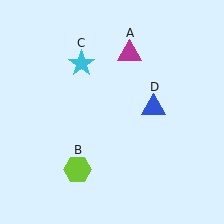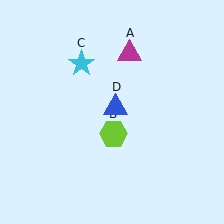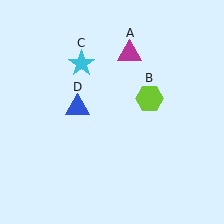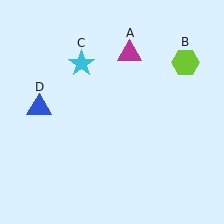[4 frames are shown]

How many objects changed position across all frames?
2 objects changed position: lime hexagon (object B), blue triangle (object D).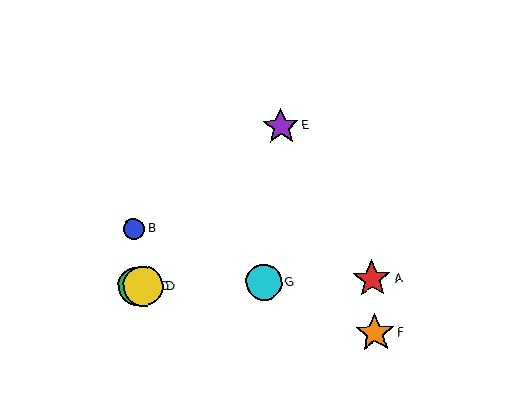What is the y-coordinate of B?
Object B is at y≈229.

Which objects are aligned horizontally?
Objects A, C, D, G are aligned horizontally.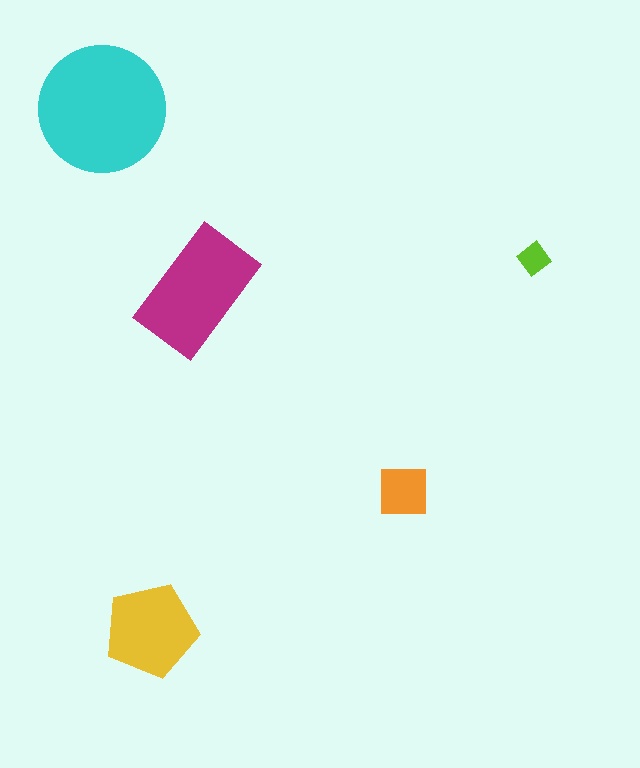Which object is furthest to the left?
The cyan circle is leftmost.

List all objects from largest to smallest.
The cyan circle, the magenta rectangle, the yellow pentagon, the orange square, the lime diamond.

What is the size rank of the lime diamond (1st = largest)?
5th.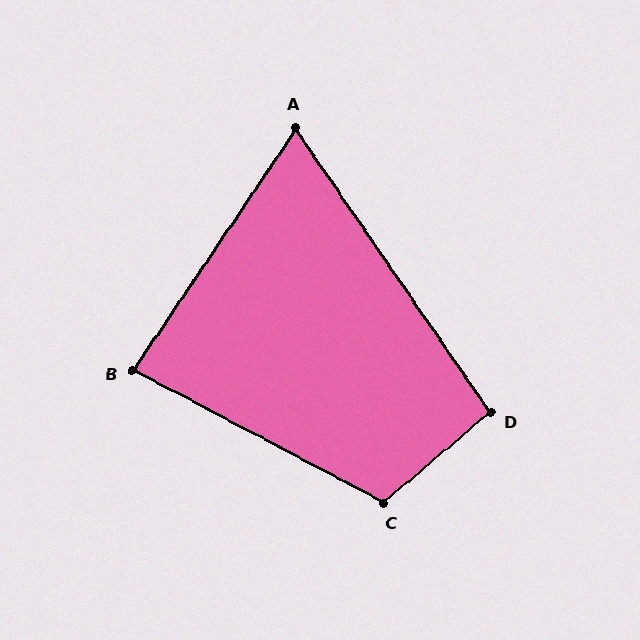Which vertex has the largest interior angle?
C, at approximately 112 degrees.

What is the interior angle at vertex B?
Approximately 84 degrees (acute).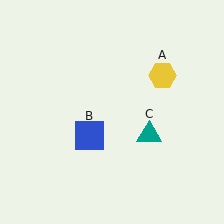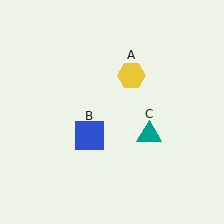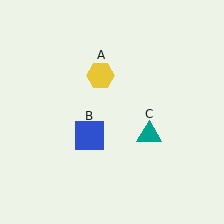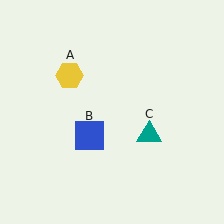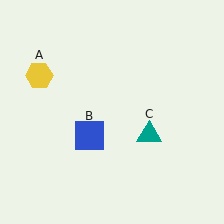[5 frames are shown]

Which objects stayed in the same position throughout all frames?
Blue square (object B) and teal triangle (object C) remained stationary.